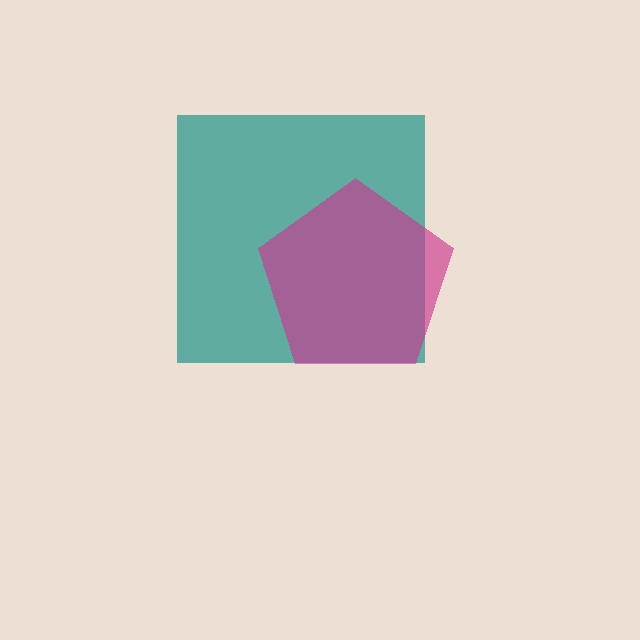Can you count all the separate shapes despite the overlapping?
Yes, there are 2 separate shapes.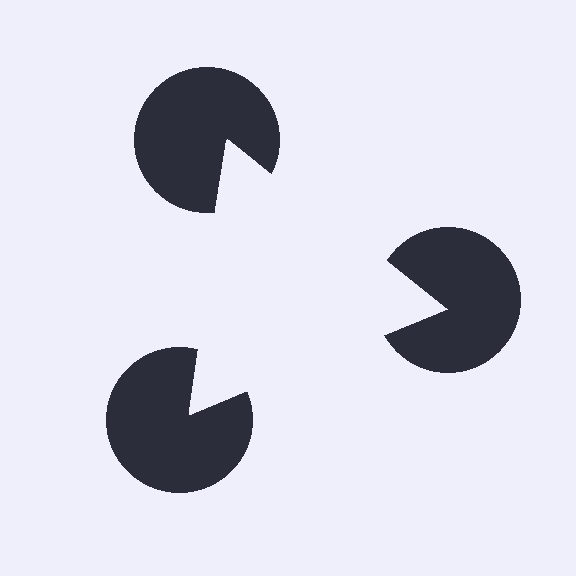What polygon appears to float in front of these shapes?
An illusory triangle — its edges are inferred from the aligned wedge cuts in the pac-man discs, not physically drawn.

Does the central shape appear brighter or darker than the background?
It typically appears slightly brighter than the background, even though no actual brightness change is drawn.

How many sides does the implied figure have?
3 sides.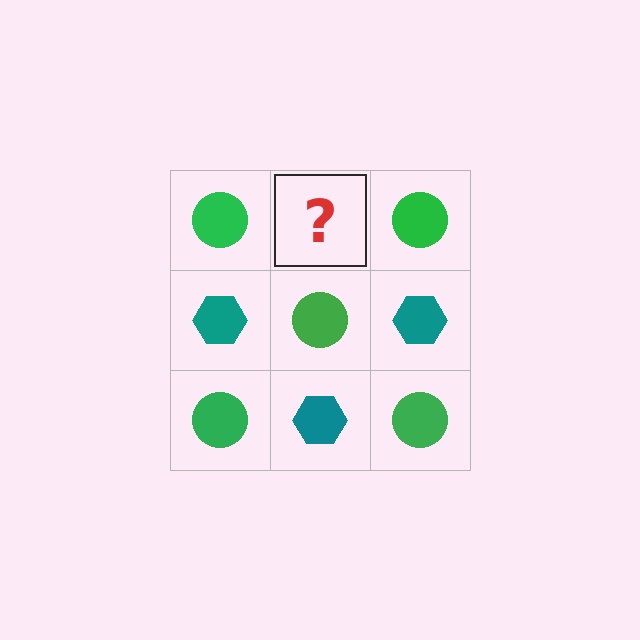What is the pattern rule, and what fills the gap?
The rule is that it alternates green circle and teal hexagon in a checkerboard pattern. The gap should be filled with a teal hexagon.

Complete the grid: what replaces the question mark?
The question mark should be replaced with a teal hexagon.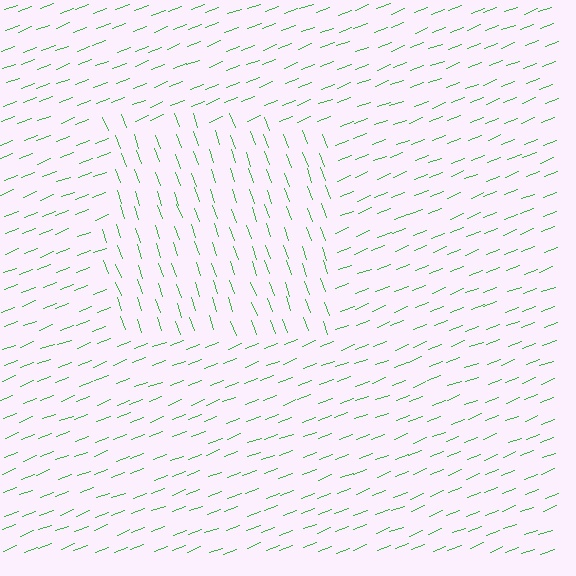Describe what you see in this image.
The image is filled with small green line segments. A rectangle region in the image has lines oriented differently from the surrounding lines, creating a visible texture boundary.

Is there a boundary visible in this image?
Yes, there is a texture boundary formed by a change in line orientation.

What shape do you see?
I see a rectangle.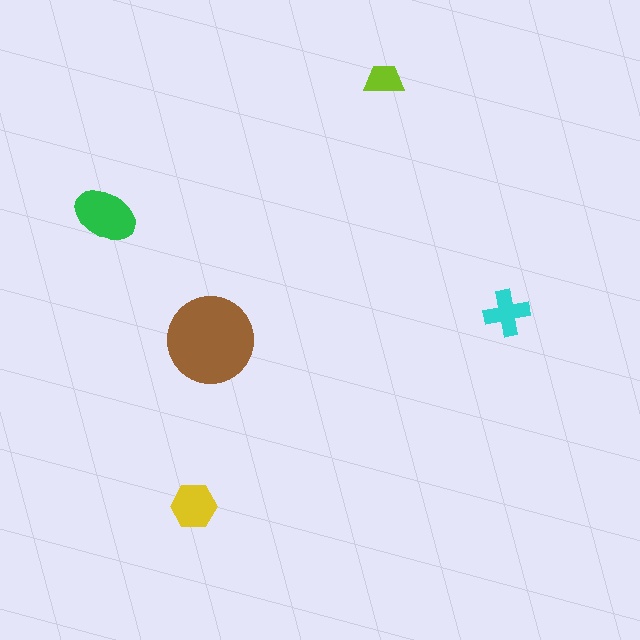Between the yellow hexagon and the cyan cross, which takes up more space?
The yellow hexagon.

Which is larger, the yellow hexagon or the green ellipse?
The green ellipse.